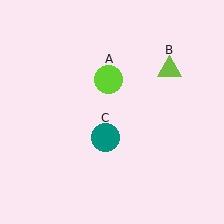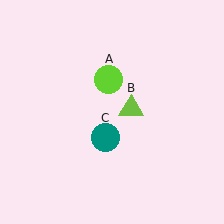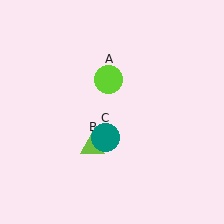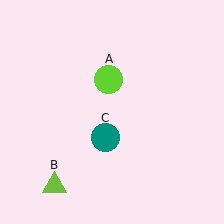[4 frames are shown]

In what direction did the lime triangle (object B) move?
The lime triangle (object B) moved down and to the left.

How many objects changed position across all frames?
1 object changed position: lime triangle (object B).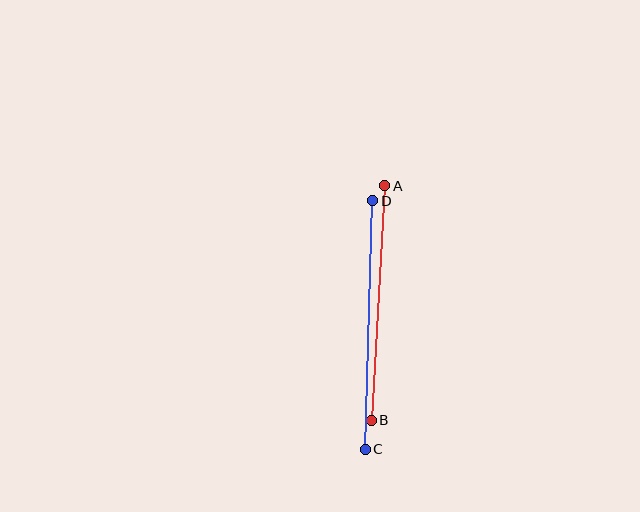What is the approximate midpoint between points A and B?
The midpoint is at approximately (378, 303) pixels.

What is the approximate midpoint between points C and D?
The midpoint is at approximately (369, 325) pixels.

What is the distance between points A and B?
The distance is approximately 235 pixels.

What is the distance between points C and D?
The distance is approximately 249 pixels.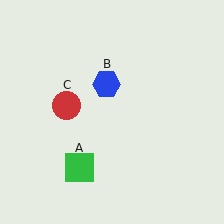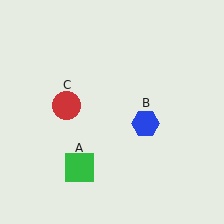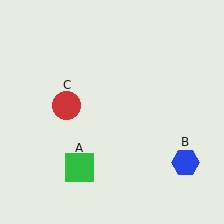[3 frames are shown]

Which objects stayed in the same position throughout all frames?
Green square (object A) and red circle (object C) remained stationary.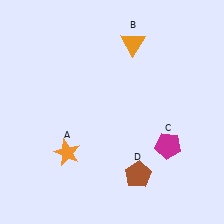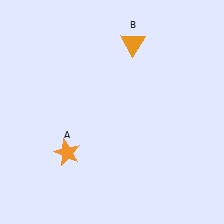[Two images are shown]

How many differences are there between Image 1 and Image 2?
There are 2 differences between the two images.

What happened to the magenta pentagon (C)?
The magenta pentagon (C) was removed in Image 2. It was in the bottom-right area of Image 1.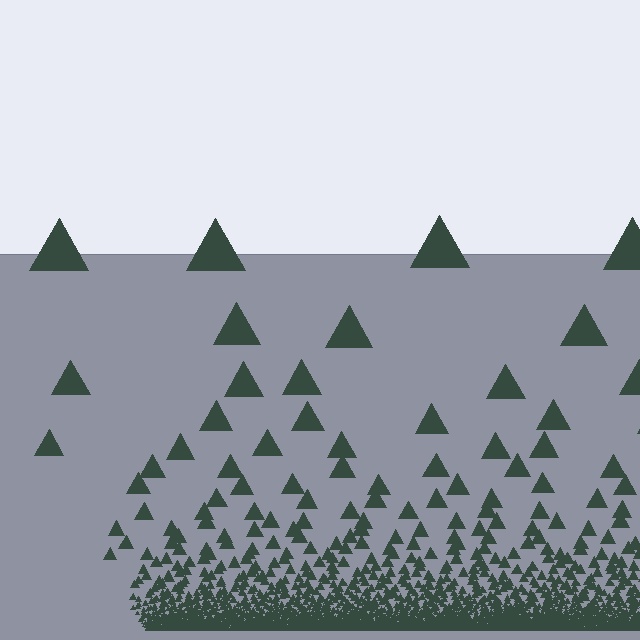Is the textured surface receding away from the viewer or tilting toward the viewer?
The surface appears to tilt toward the viewer. Texture elements get larger and sparser toward the top.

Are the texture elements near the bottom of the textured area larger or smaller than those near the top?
Smaller. The gradient is inverted — elements near the bottom are smaller and denser.